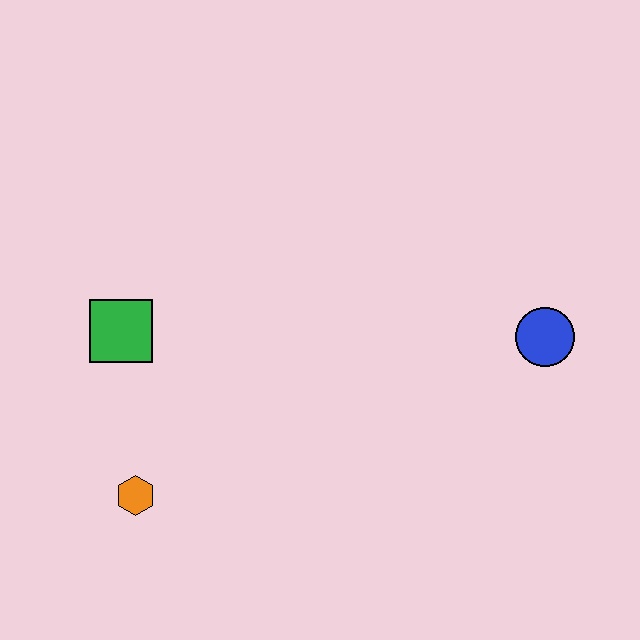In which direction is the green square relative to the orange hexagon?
The green square is above the orange hexagon.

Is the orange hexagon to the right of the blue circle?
No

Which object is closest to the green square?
The orange hexagon is closest to the green square.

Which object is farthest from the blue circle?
The orange hexagon is farthest from the blue circle.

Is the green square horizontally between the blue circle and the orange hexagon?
No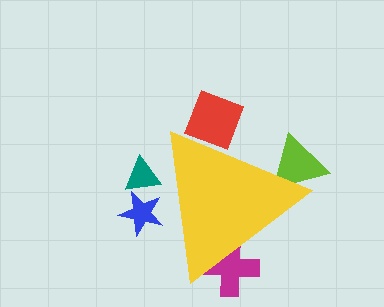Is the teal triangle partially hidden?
Yes, the teal triangle is partially hidden behind the yellow triangle.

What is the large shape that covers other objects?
A yellow triangle.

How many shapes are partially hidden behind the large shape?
5 shapes are partially hidden.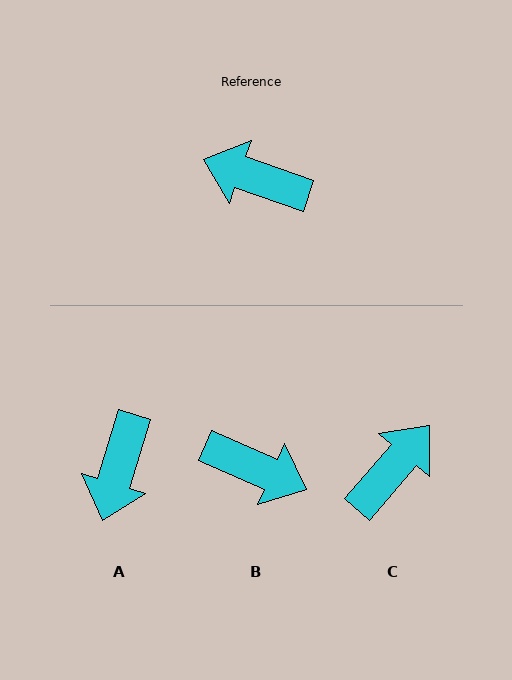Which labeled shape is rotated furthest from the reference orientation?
B, about 175 degrees away.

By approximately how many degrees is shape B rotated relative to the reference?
Approximately 175 degrees counter-clockwise.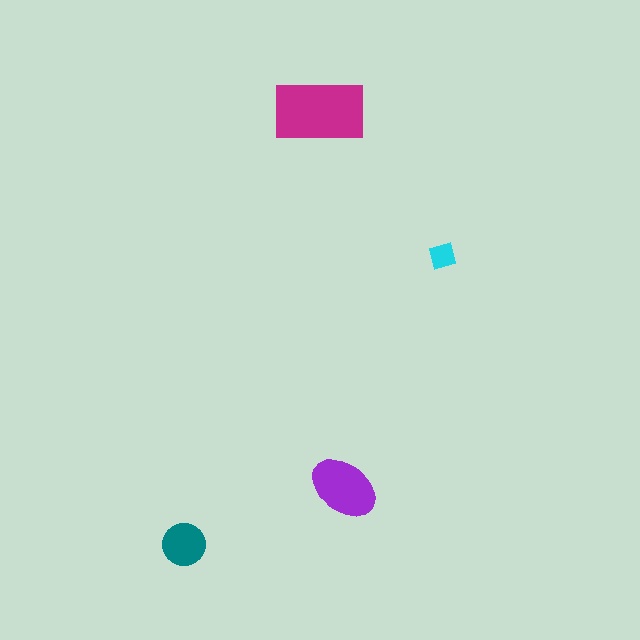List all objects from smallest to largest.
The cyan diamond, the teal circle, the purple ellipse, the magenta rectangle.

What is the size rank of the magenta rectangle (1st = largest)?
1st.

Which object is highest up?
The magenta rectangle is topmost.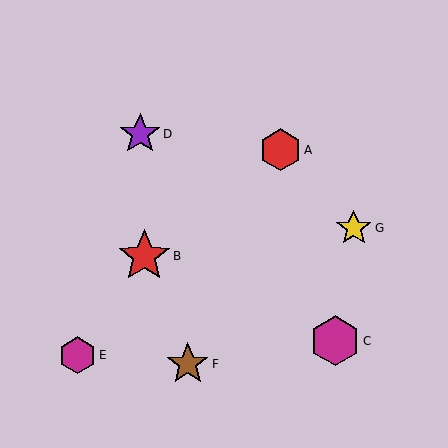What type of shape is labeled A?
Shape A is a red hexagon.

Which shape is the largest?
The red star (labeled B) is the largest.